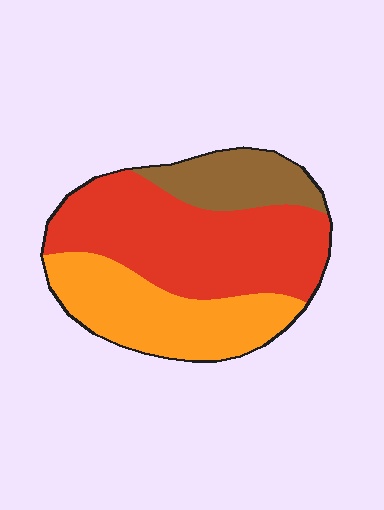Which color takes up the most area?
Red, at roughly 50%.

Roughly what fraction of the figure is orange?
Orange takes up between a quarter and a half of the figure.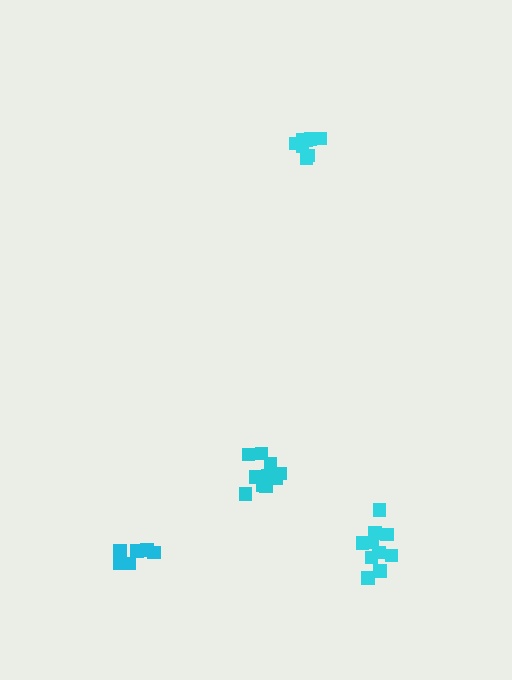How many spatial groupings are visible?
There are 4 spatial groupings.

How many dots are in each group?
Group 1: 10 dots, Group 2: 11 dots, Group 3: 6 dots, Group 4: 8 dots (35 total).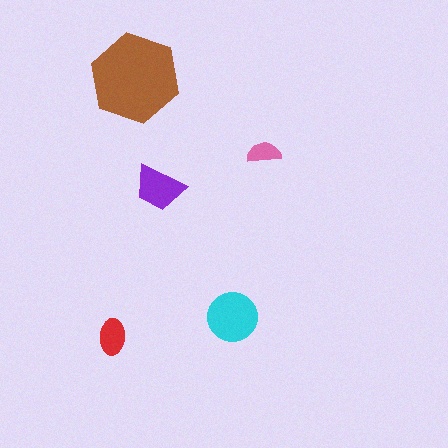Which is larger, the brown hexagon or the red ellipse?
The brown hexagon.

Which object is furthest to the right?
The pink semicircle is rightmost.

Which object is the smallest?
The pink semicircle.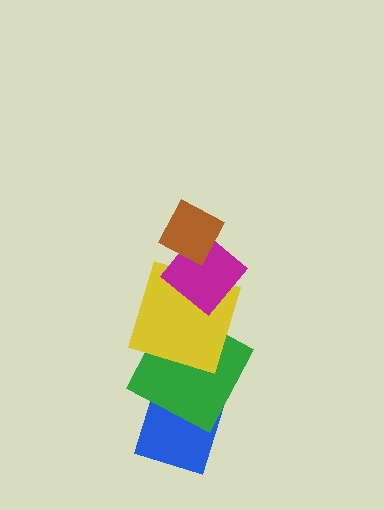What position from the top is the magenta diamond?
The magenta diamond is 2nd from the top.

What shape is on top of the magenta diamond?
The brown diamond is on top of the magenta diamond.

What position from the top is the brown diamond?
The brown diamond is 1st from the top.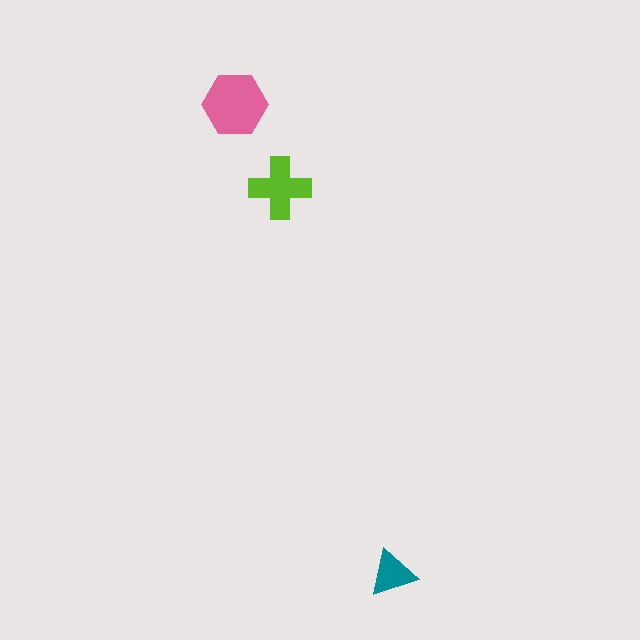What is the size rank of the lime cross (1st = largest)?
2nd.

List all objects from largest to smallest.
The pink hexagon, the lime cross, the teal triangle.